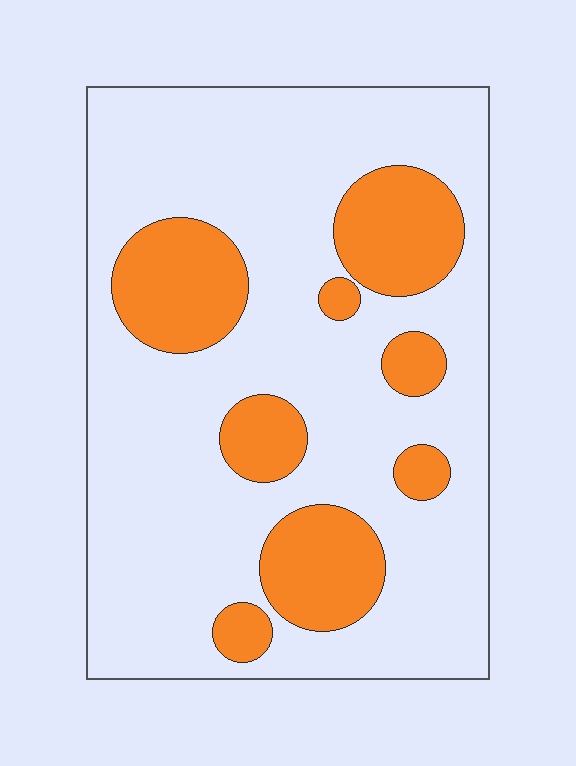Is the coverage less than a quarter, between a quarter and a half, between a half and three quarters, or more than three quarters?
Less than a quarter.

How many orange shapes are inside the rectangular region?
8.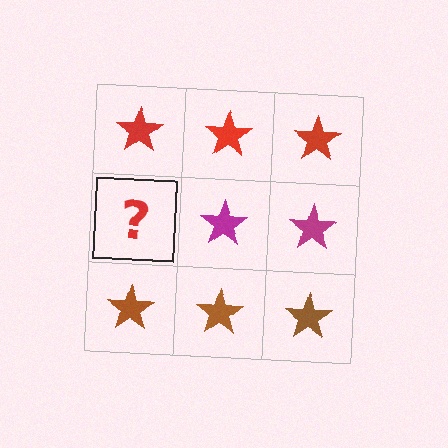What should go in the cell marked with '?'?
The missing cell should contain a magenta star.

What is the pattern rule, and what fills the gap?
The rule is that each row has a consistent color. The gap should be filled with a magenta star.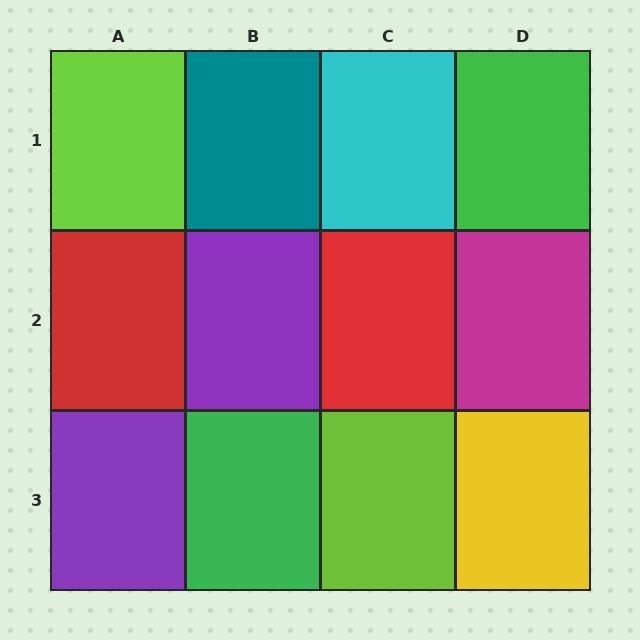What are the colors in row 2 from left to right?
Red, purple, red, magenta.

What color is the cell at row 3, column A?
Purple.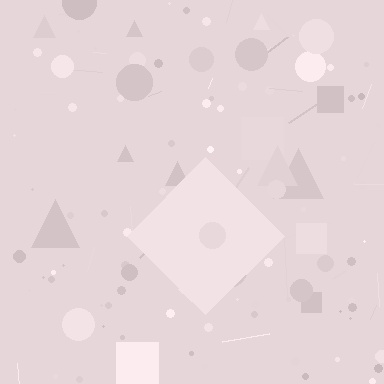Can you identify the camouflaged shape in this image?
The camouflaged shape is a diamond.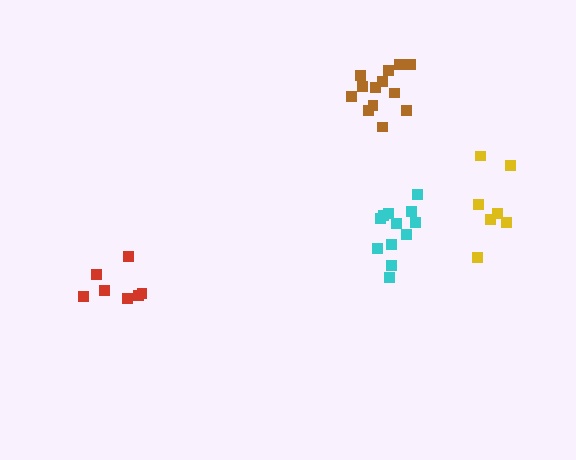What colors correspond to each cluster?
The clusters are colored: brown, red, cyan, yellow.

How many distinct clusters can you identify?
There are 4 distinct clusters.